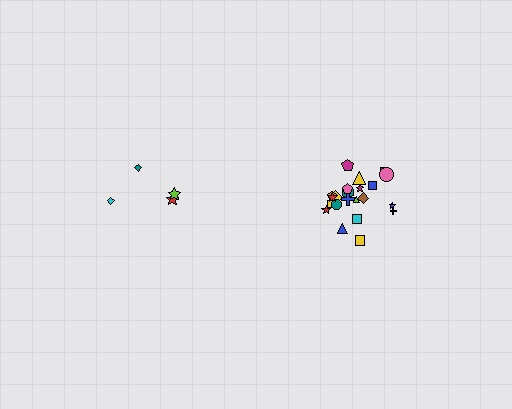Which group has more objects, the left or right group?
The right group.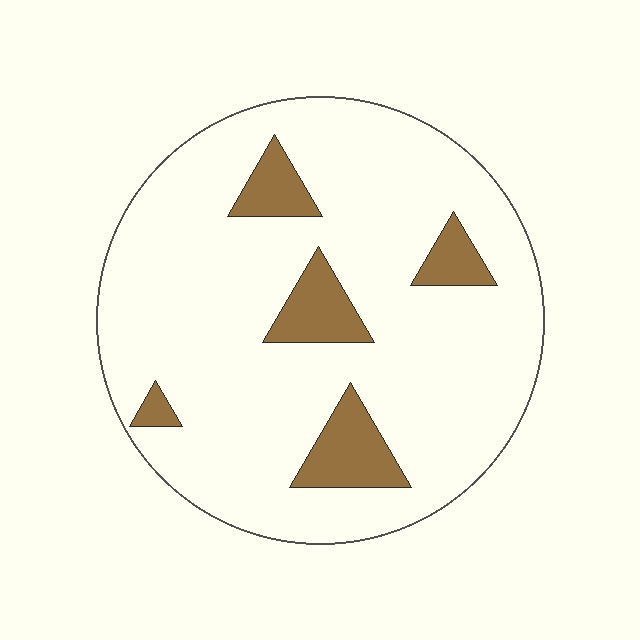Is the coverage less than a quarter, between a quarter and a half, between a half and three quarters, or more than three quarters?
Less than a quarter.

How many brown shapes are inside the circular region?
5.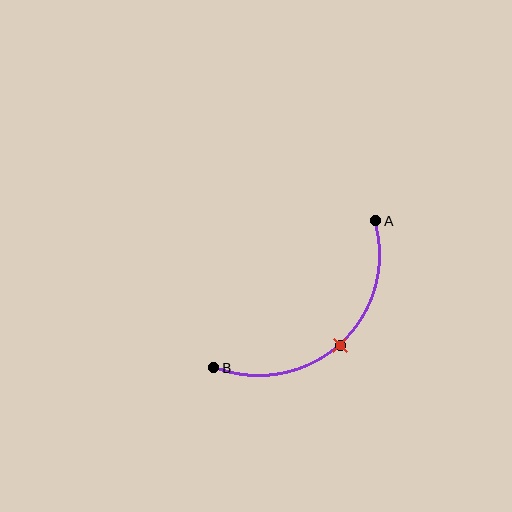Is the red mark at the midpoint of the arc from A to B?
Yes. The red mark lies on the arc at equal arc-length from both A and B — it is the arc midpoint.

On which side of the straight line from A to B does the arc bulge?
The arc bulges below and to the right of the straight line connecting A and B.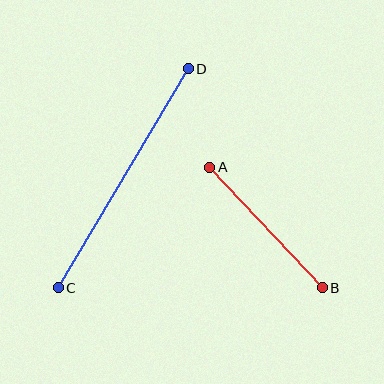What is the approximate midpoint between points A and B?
The midpoint is at approximately (266, 227) pixels.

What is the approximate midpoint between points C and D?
The midpoint is at approximately (123, 178) pixels.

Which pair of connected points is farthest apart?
Points C and D are farthest apart.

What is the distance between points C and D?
The distance is approximately 255 pixels.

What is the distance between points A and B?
The distance is approximately 165 pixels.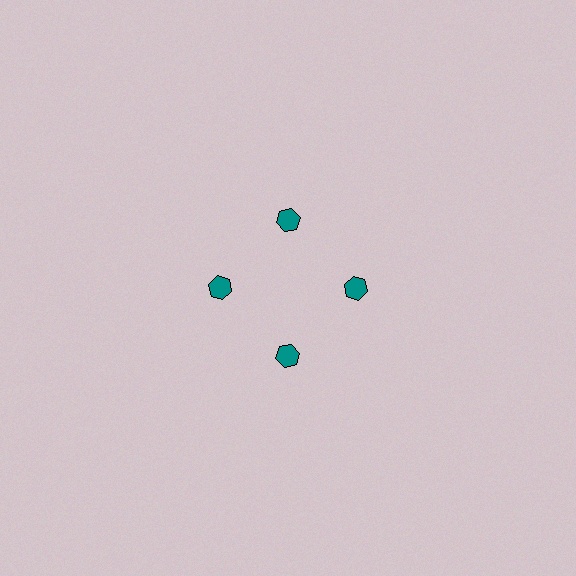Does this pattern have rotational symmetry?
Yes, this pattern has 4-fold rotational symmetry. It looks the same after rotating 90 degrees around the center.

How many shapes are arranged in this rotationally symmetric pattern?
There are 4 shapes, arranged in 4 groups of 1.